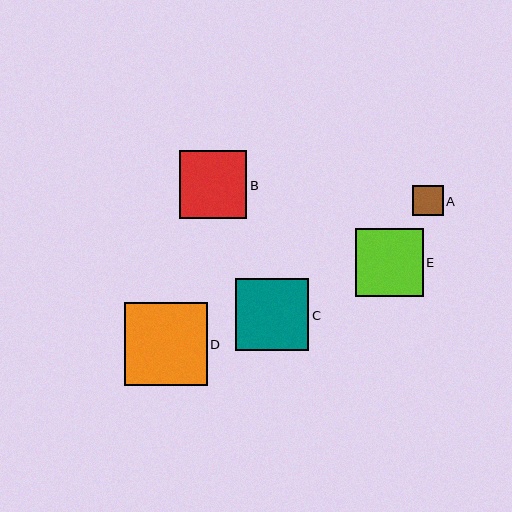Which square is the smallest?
Square A is the smallest with a size of approximately 30 pixels.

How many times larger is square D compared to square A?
Square D is approximately 2.7 times the size of square A.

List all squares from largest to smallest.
From largest to smallest: D, C, E, B, A.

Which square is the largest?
Square D is the largest with a size of approximately 83 pixels.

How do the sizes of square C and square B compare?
Square C and square B are approximately the same size.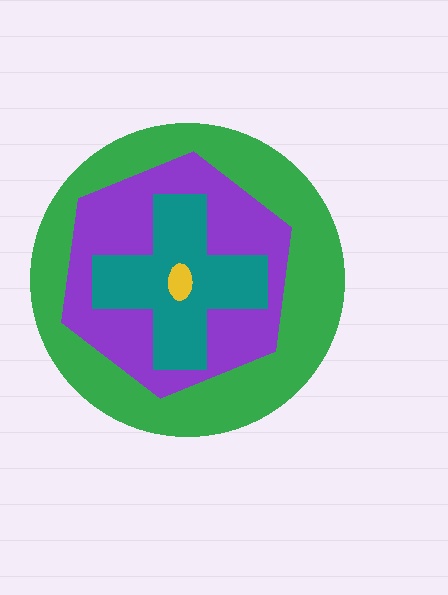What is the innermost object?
The yellow ellipse.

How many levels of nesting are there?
4.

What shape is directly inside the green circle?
The purple hexagon.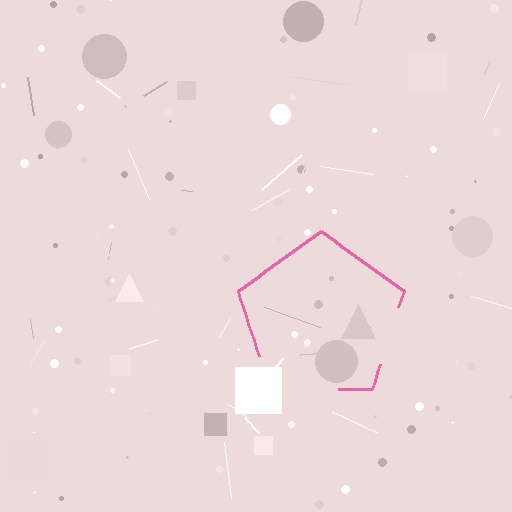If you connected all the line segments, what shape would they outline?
They would outline a pentagon.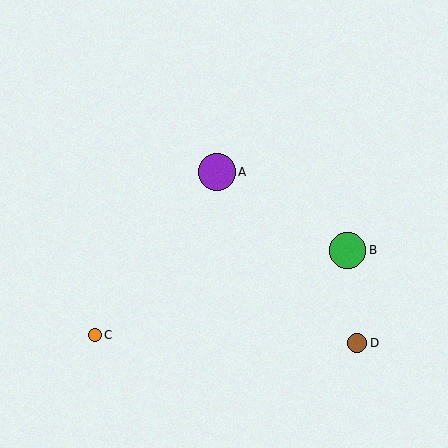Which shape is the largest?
The purple circle (labeled A) is the largest.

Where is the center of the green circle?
The center of the green circle is at (348, 250).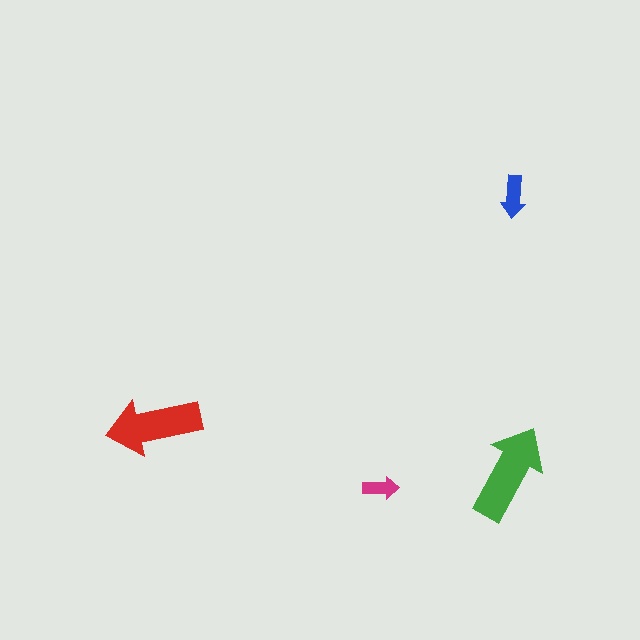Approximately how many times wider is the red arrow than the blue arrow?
About 2.5 times wider.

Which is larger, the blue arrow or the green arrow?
The green one.